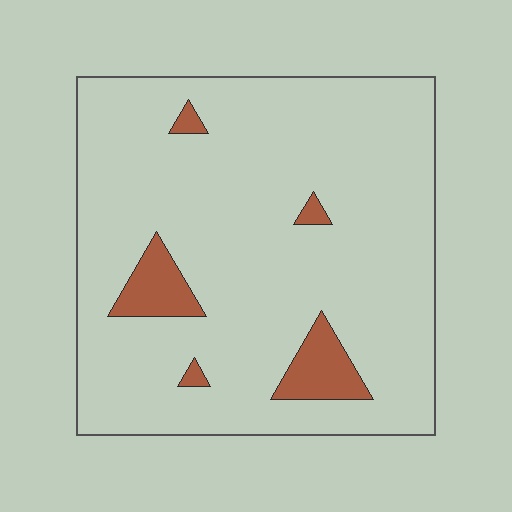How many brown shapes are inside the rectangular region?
5.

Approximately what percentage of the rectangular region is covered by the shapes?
Approximately 10%.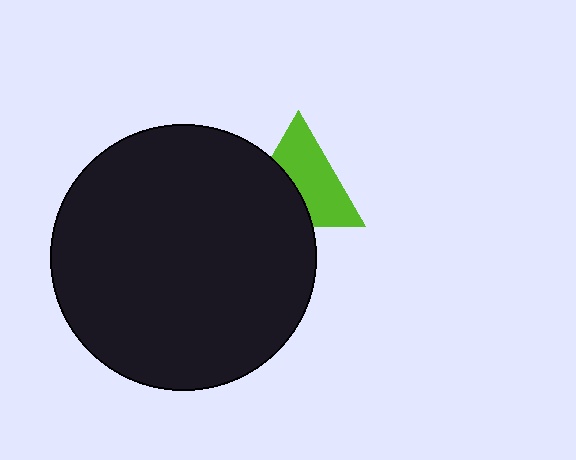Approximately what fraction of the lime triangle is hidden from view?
Roughly 41% of the lime triangle is hidden behind the black circle.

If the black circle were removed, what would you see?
You would see the complete lime triangle.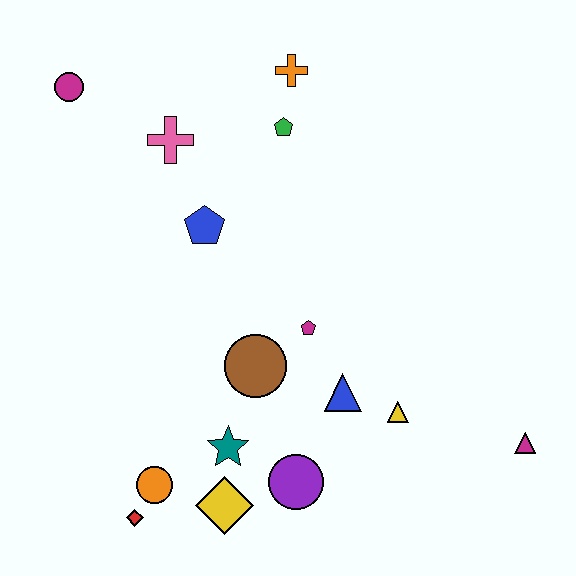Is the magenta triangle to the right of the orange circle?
Yes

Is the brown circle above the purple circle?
Yes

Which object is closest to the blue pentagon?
The pink cross is closest to the blue pentagon.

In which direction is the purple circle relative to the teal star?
The purple circle is to the right of the teal star.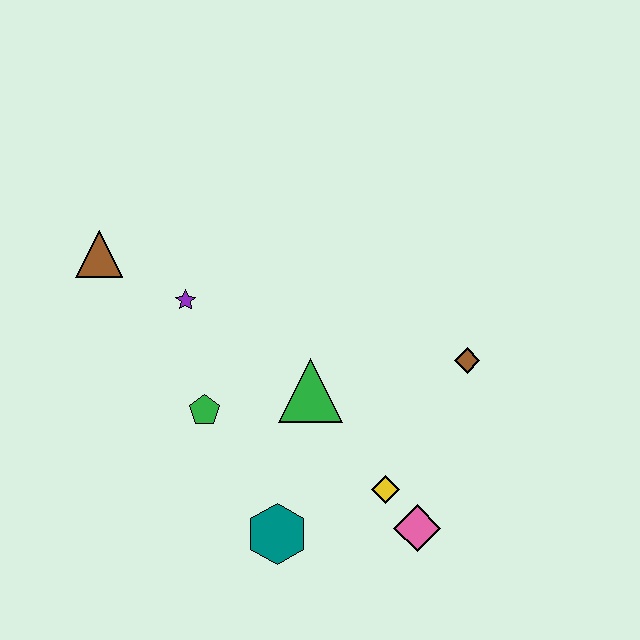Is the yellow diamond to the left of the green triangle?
No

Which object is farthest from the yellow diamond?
The brown triangle is farthest from the yellow diamond.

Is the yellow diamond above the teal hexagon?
Yes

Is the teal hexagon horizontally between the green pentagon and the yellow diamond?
Yes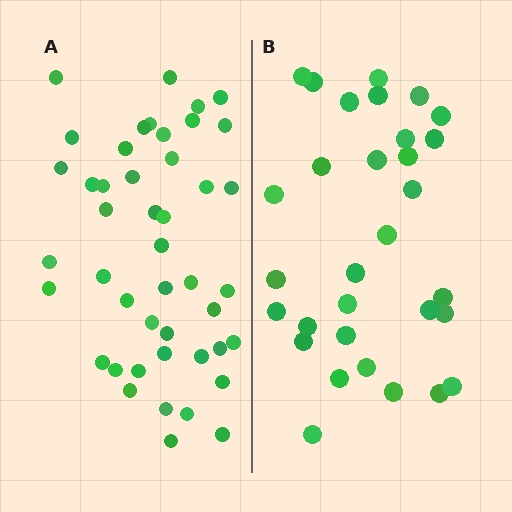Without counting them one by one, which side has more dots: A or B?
Region A (the left region) has more dots.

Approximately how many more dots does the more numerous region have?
Region A has approximately 15 more dots than region B.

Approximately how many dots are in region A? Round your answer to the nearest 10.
About 40 dots. (The exact count is 45, which rounds to 40.)